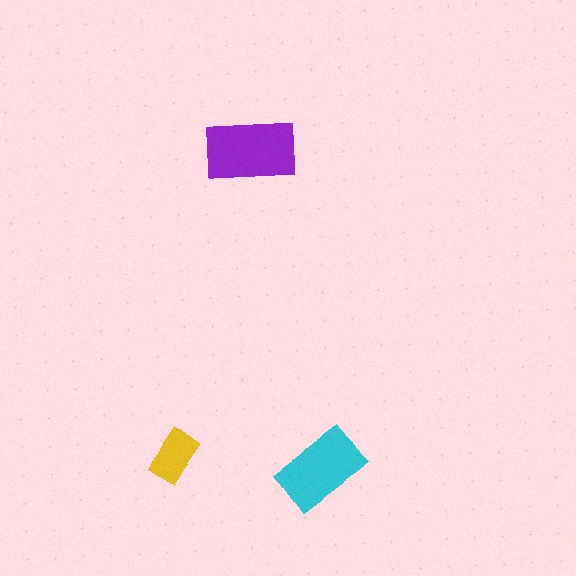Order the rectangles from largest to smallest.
the purple one, the cyan one, the yellow one.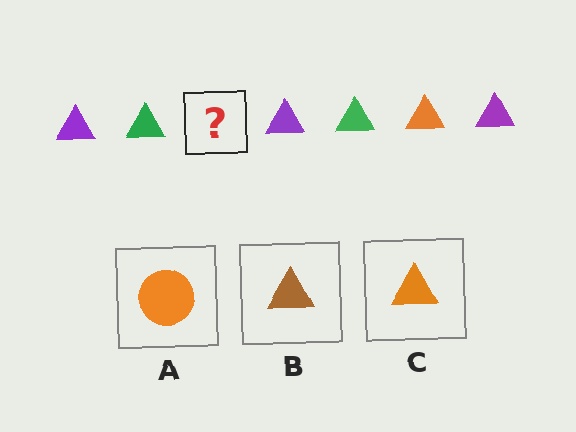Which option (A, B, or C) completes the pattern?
C.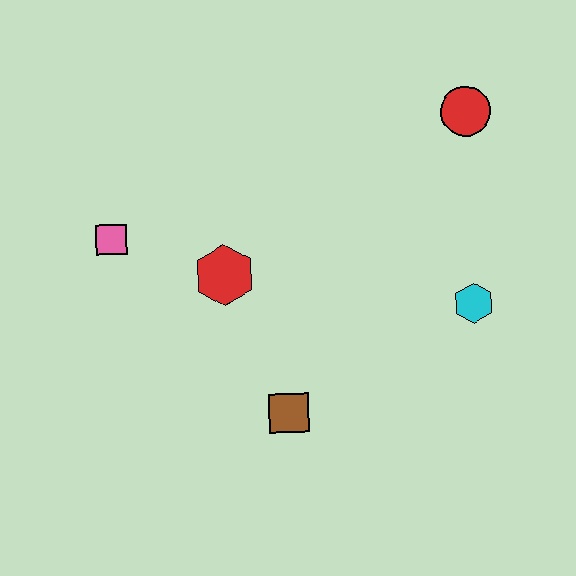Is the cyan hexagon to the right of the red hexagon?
Yes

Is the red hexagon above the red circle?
No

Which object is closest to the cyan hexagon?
The red circle is closest to the cyan hexagon.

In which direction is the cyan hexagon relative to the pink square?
The cyan hexagon is to the right of the pink square.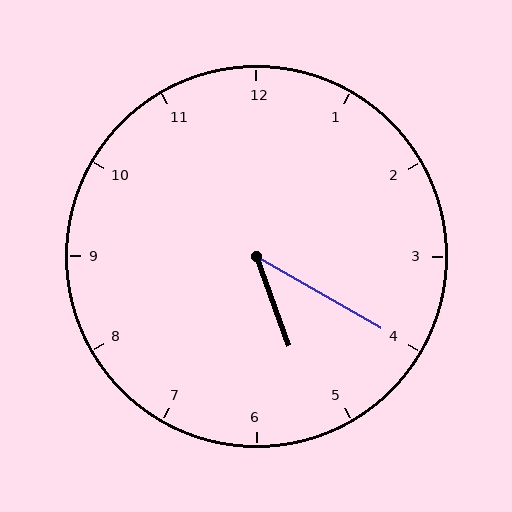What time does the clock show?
5:20.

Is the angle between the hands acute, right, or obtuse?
It is acute.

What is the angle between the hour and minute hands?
Approximately 40 degrees.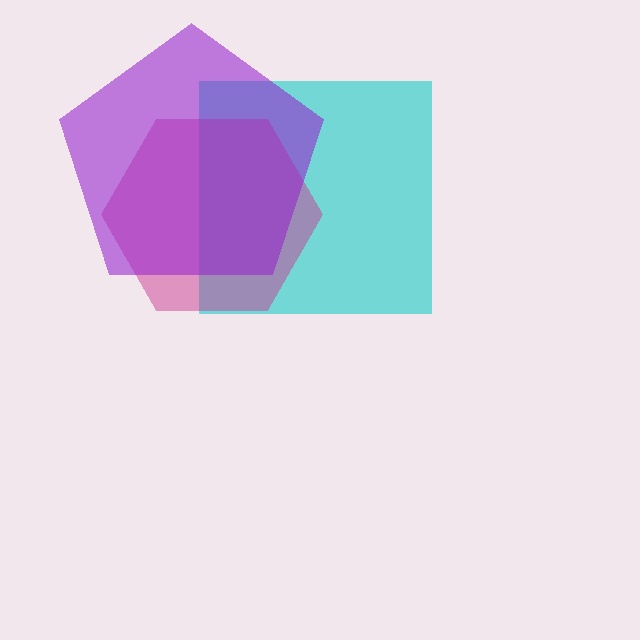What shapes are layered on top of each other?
The layered shapes are: a cyan square, a magenta hexagon, a purple pentagon.